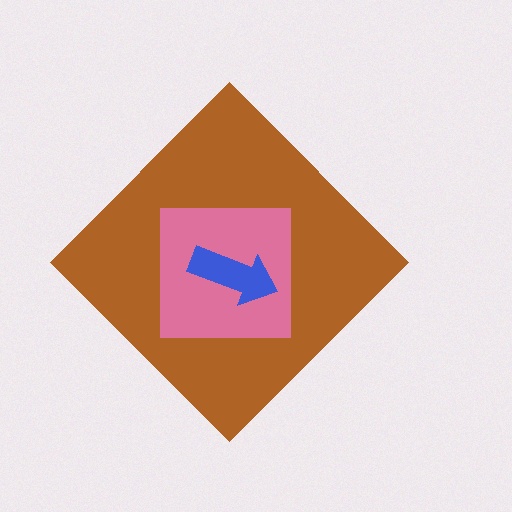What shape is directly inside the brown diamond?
The pink square.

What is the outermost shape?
The brown diamond.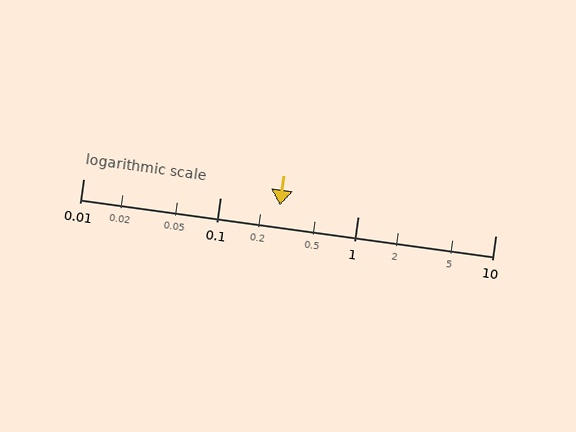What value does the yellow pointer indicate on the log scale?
The pointer indicates approximately 0.27.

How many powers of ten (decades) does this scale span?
The scale spans 3 decades, from 0.01 to 10.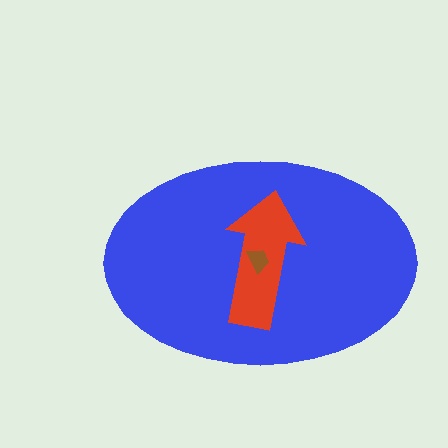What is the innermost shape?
The brown trapezoid.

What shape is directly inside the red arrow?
The brown trapezoid.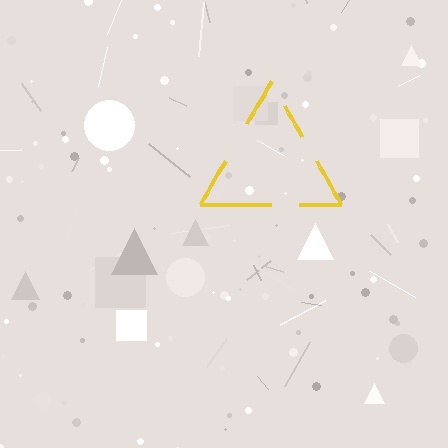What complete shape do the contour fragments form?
The contour fragments form a triangle.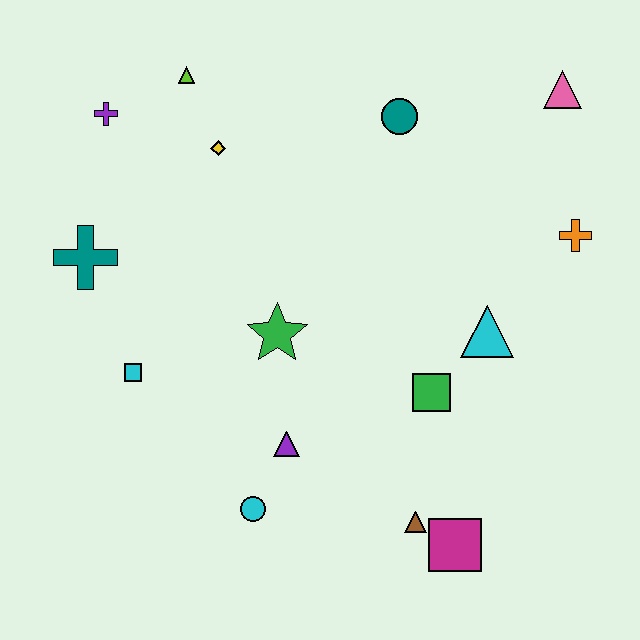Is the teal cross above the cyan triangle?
Yes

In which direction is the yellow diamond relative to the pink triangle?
The yellow diamond is to the left of the pink triangle.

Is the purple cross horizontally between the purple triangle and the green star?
No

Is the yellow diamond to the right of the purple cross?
Yes